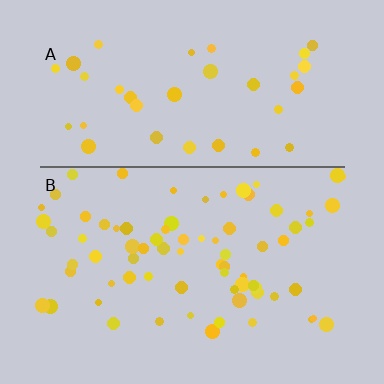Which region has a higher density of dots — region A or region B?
B (the bottom).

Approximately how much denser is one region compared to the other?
Approximately 1.9× — region B over region A.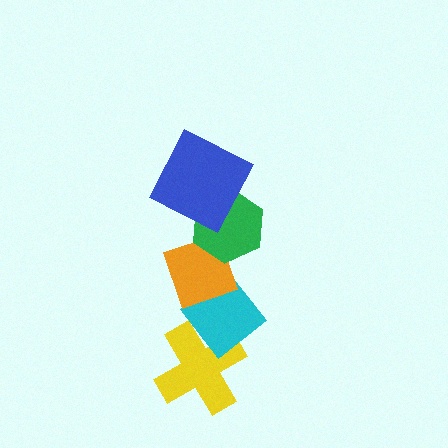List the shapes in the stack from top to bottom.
From top to bottom: the blue square, the green hexagon, the orange diamond, the cyan diamond, the yellow cross.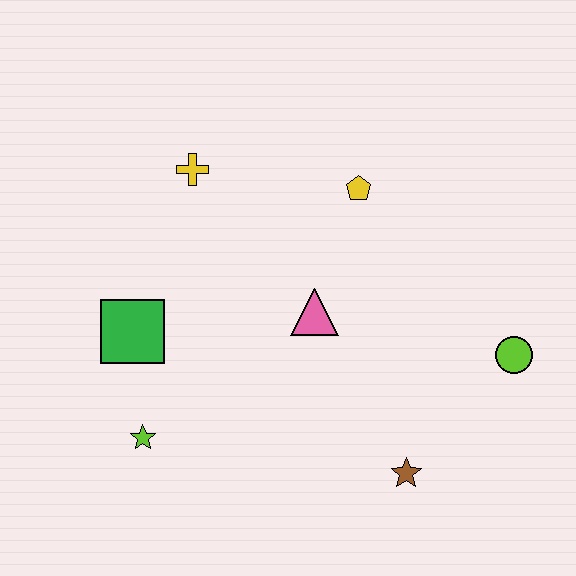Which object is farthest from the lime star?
The lime circle is farthest from the lime star.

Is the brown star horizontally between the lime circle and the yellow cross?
Yes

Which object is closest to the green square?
The lime star is closest to the green square.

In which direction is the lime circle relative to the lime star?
The lime circle is to the right of the lime star.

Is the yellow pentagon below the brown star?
No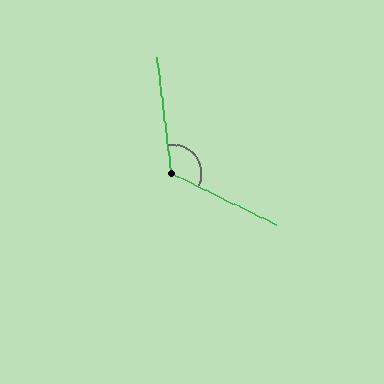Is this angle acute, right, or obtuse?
It is obtuse.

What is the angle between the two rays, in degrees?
Approximately 123 degrees.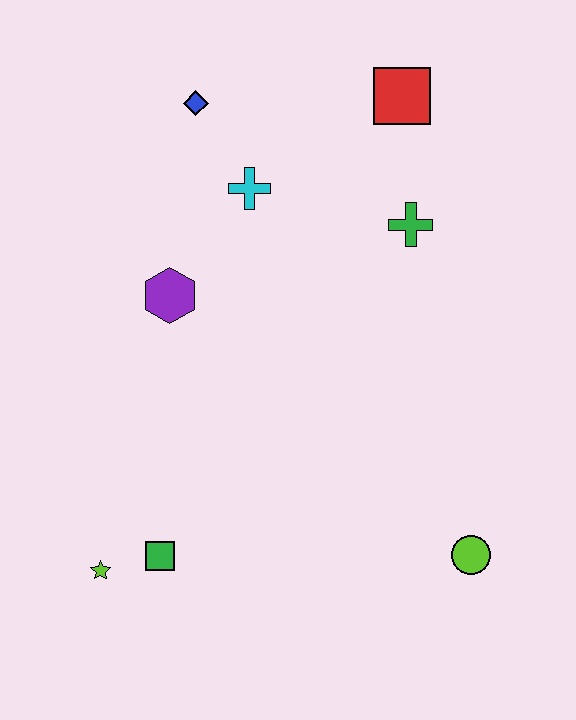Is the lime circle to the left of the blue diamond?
No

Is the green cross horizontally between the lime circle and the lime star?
Yes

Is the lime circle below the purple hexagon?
Yes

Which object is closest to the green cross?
The red square is closest to the green cross.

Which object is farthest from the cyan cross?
The lime circle is farthest from the cyan cross.